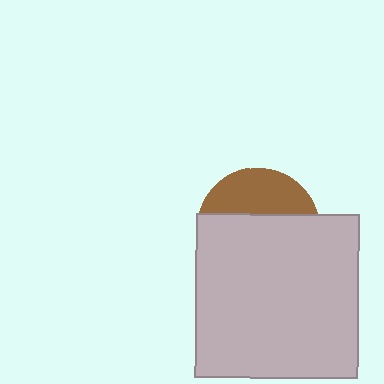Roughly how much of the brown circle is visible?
A small part of it is visible (roughly 35%).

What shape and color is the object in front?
The object in front is a light gray square.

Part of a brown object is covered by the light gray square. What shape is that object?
It is a circle.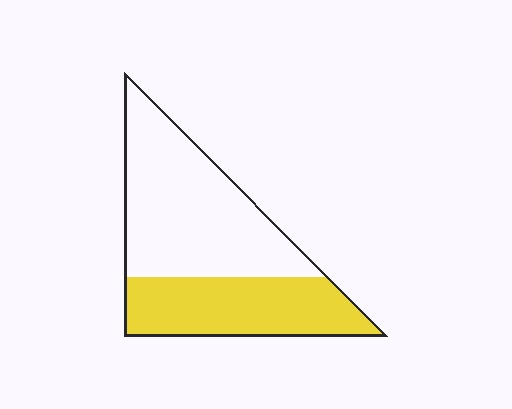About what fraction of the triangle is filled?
About two fifths (2/5).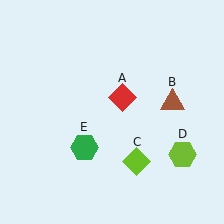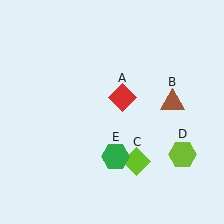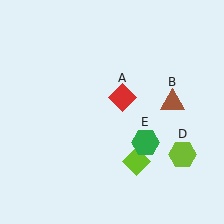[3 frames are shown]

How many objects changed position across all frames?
1 object changed position: green hexagon (object E).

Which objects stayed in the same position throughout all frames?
Red diamond (object A) and brown triangle (object B) and lime diamond (object C) and lime hexagon (object D) remained stationary.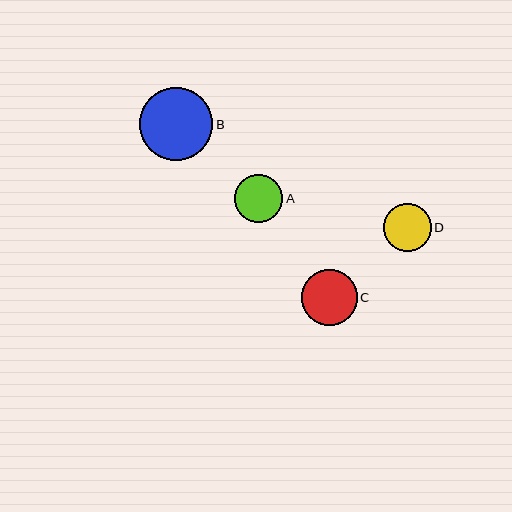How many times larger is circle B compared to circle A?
Circle B is approximately 1.5 times the size of circle A.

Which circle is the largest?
Circle B is the largest with a size of approximately 73 pixels.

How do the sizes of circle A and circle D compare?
Circle A and circle D are approximately the same size.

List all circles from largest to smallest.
From largest to smallest: B, C, A, D.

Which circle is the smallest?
Circle D is the smallest with a size of approximately 48 pixels.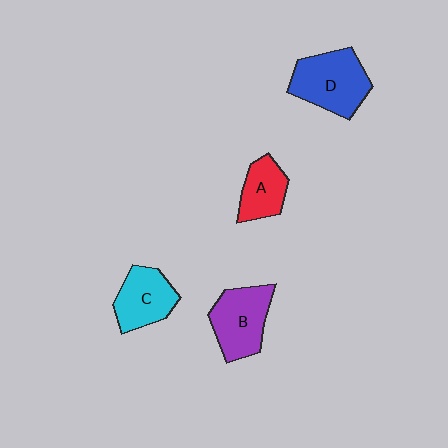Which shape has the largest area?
Shape D (blue).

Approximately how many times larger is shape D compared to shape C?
Approximately 1.3 times.